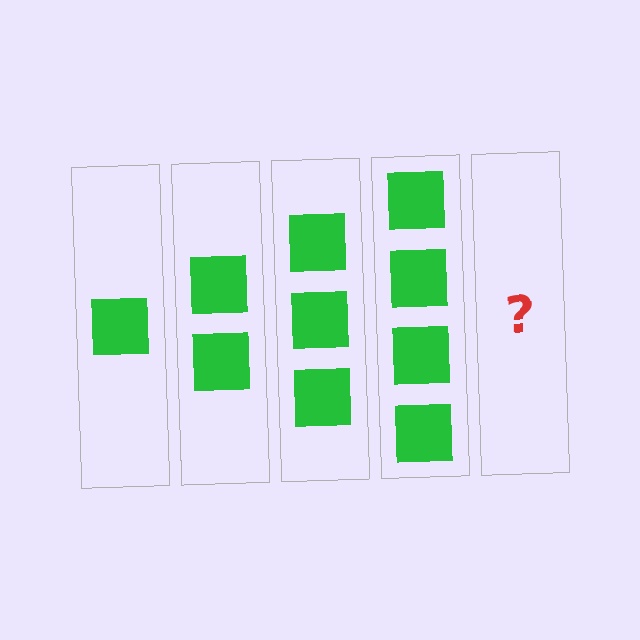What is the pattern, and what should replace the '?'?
The pattern is that each step adds one more square. The '?' should be 5 squares.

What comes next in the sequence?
The next element should be 5 squares.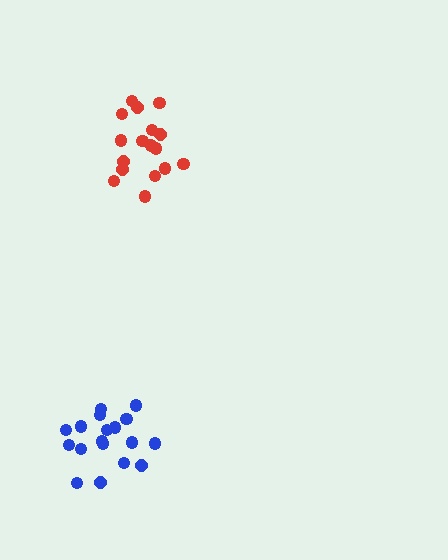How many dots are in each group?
Group 1: 17 dots, Group 2: 18 dots (35 total).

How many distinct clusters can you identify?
There are 2 distinct clusters.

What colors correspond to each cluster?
The clusters are colored: red, blue.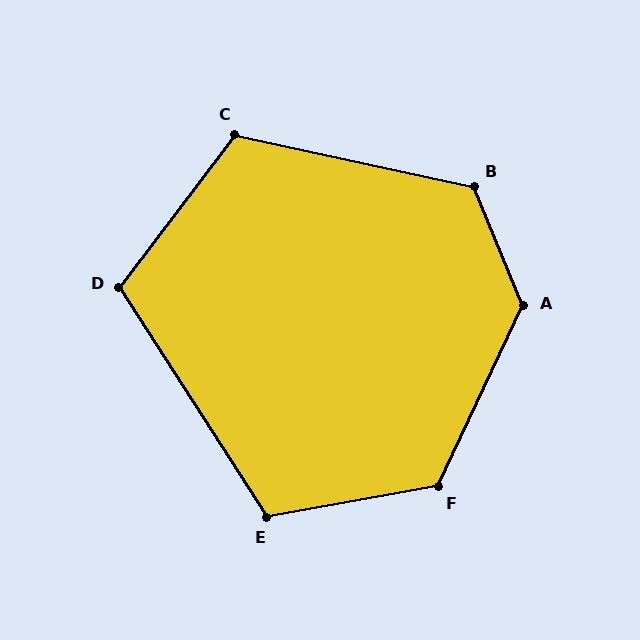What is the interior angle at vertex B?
Approximately 125 degrees (obtuse).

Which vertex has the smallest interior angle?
D, at approximately 110 degrees.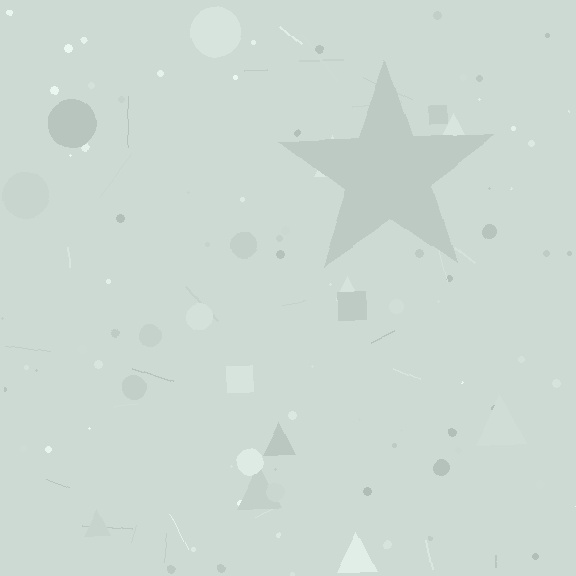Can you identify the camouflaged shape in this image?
The camouflaged shape is a star.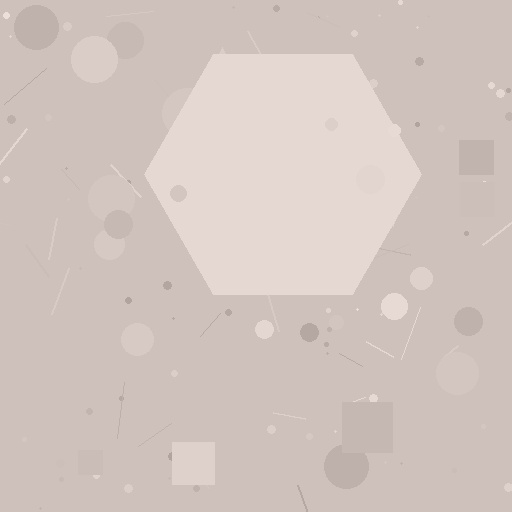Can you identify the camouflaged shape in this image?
The camouflaged shape is a hexagon.